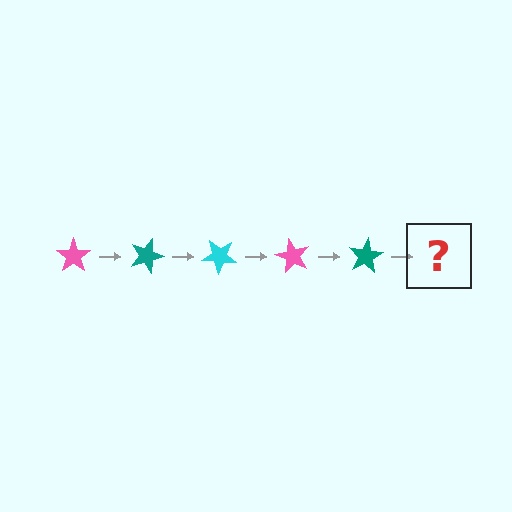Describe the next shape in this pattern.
It should be a cyan star, rotated 100 degrees from the start.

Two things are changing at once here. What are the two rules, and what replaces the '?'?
The two rules are that it rotates 20 degrees each step and the color cycles through pink, teal, and cyan. The '?' should be a cyan star, rotated 100 degrees from the start.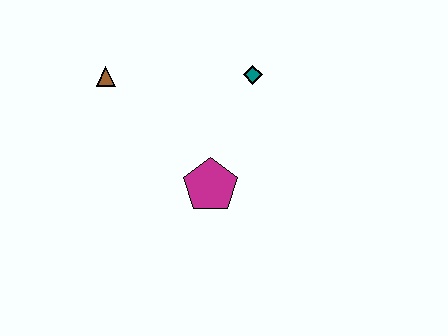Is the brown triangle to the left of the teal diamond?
Yes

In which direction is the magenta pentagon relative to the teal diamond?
The magenta pentagon is below the teal diamond.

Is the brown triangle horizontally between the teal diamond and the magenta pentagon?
No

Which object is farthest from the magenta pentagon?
The brown triangle is farthest from the magenta pentagon.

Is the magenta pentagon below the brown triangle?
Yes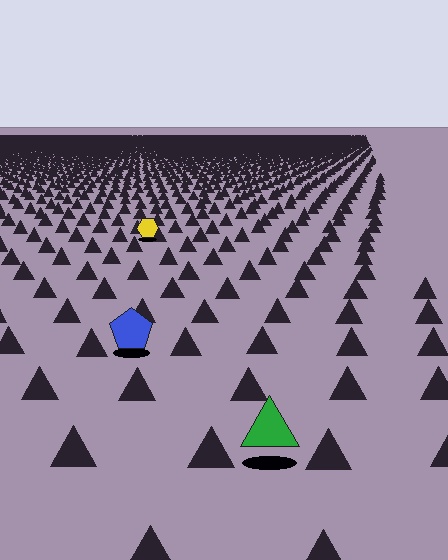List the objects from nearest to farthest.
From nearest to farthest: the green triangle, the blue pentagon, the yellow hexagon.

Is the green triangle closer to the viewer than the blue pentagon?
Yes. The green triangle is closer — you can tell from the texture gradient: the ground texture is coarser near it.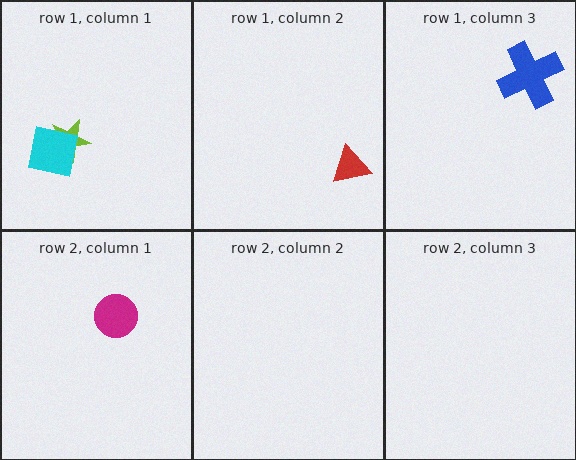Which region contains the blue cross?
The row 1, column 3 region.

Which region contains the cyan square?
The row 1, column 1 region.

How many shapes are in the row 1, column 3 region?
1.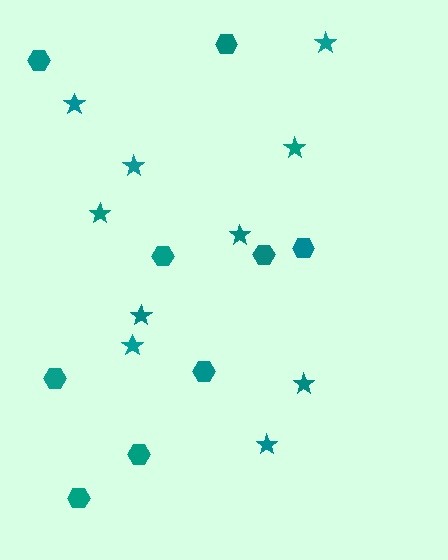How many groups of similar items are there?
There are 2 groups: one group of stars (10) and one group of hexagons (9).